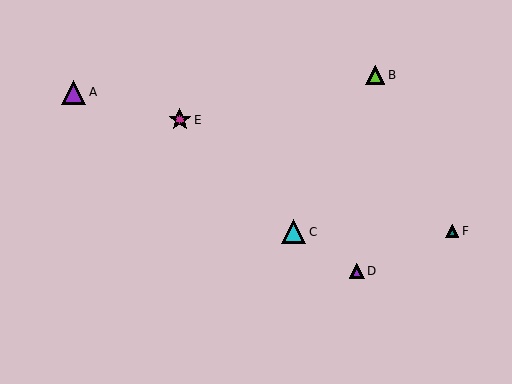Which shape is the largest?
The purple triangle (labeled A) is the largest.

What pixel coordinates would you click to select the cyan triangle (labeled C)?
Click at (294, 232) to select the cyan triangle C.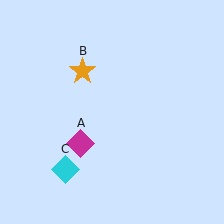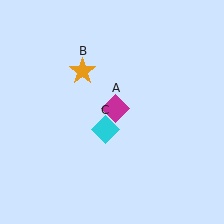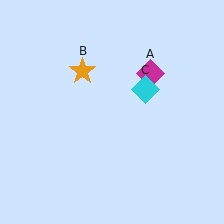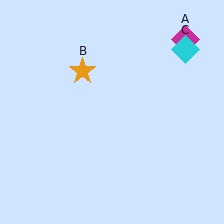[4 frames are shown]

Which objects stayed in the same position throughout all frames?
Orange star (object B) remained stationary.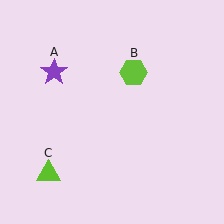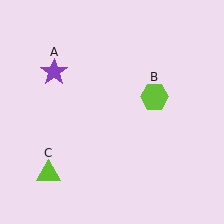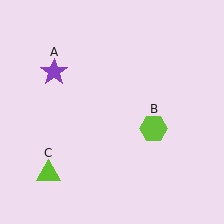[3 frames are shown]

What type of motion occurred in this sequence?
The lime hexagon (object B) rotated clockwise around the center of the scene.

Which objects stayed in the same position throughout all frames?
Purple star (object A) and lime triangle (object C) remained stationary.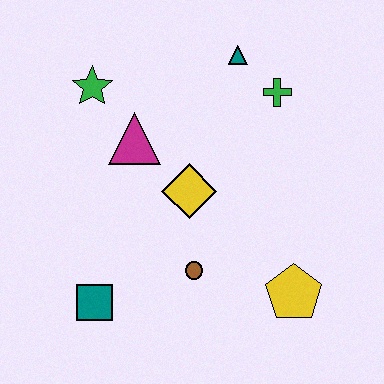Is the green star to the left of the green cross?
Yes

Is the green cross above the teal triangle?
No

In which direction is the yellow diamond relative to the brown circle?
The yellow diamond is above the brown circle.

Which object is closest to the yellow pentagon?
The brown circle is closest to the yellow pentagon.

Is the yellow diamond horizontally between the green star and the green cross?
Yes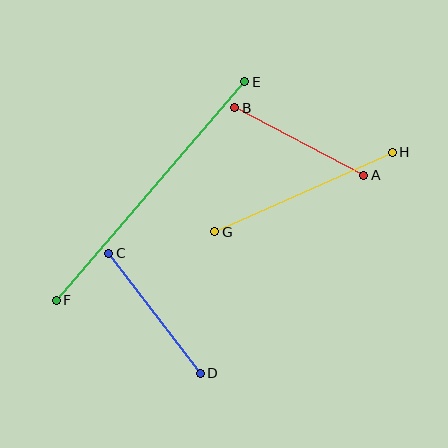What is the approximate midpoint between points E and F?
The midpoint is at approximately (151, 191) pixels.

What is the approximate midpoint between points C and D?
The midpoint is at approximately (155, 313) pixels.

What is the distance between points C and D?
The distance is approximately 151 pixels.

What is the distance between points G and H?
The distance is approximately 195 pixels.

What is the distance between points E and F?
The distance is approximately 289 pixels.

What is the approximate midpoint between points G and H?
The midpoint is at approximately (304, 192) pixels.